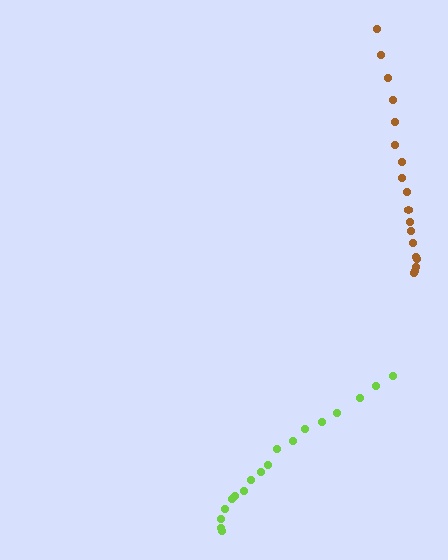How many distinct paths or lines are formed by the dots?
There are 2 distinct paths.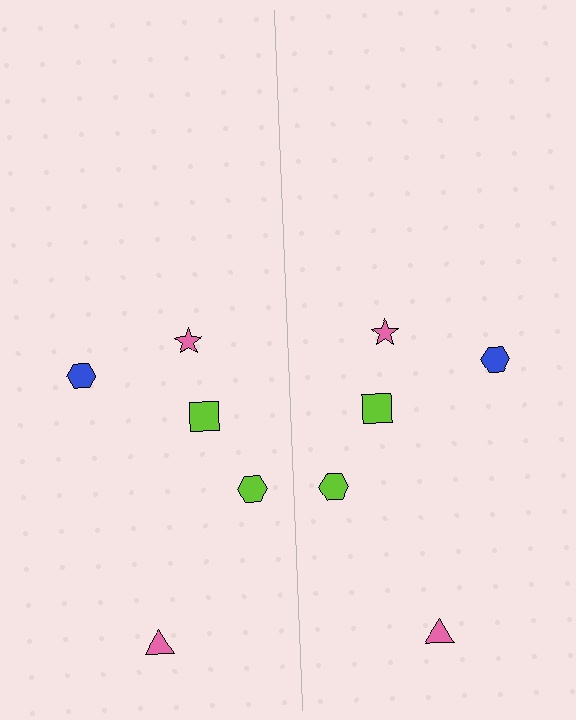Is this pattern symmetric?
Yes, this pattern has bilateral (reflection) symmetry.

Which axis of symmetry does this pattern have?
The pattern has a vertical axis of symmetry running through the center of the image.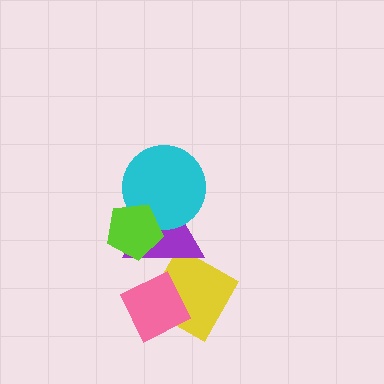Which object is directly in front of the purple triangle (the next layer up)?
The cyan circle is directly in front of the purple triangle.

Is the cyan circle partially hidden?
Yes, it is partially covered by another shape.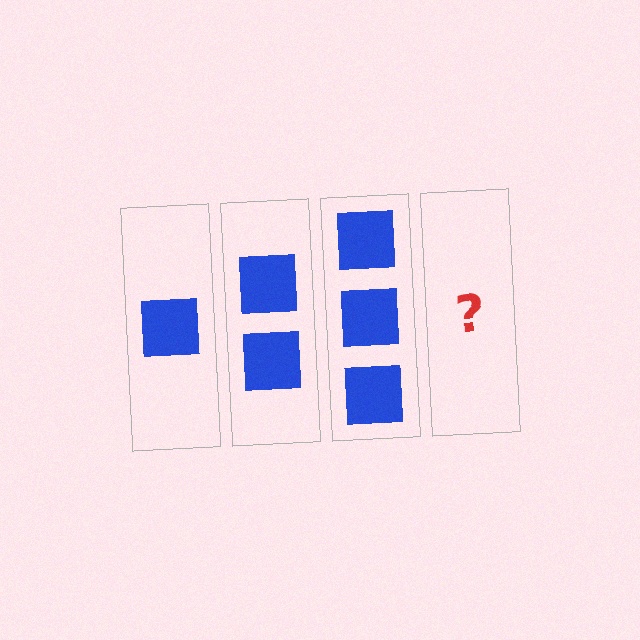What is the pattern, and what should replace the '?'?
The pattern is that each step adds one more square. The '?' should be 4 squares.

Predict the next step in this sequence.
The next step is 4 squares.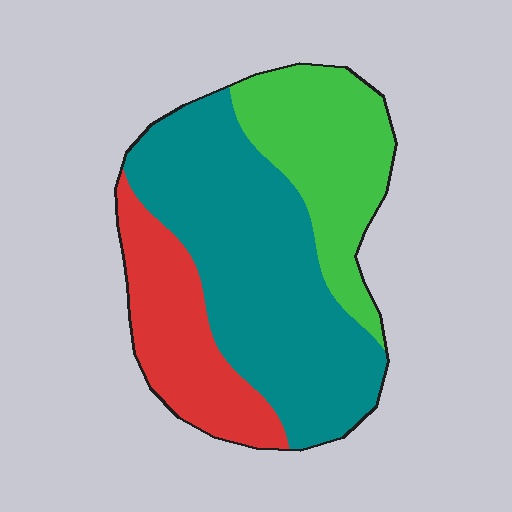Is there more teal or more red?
Teal.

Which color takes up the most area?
Teal, at roughly 50%.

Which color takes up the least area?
Red, at roughly 20%.